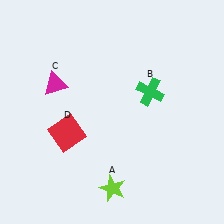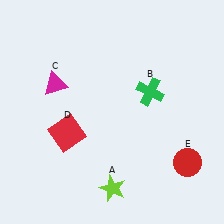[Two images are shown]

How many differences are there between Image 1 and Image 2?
There is 1 difference between the two images.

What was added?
A red circle (E) was added in Image 2.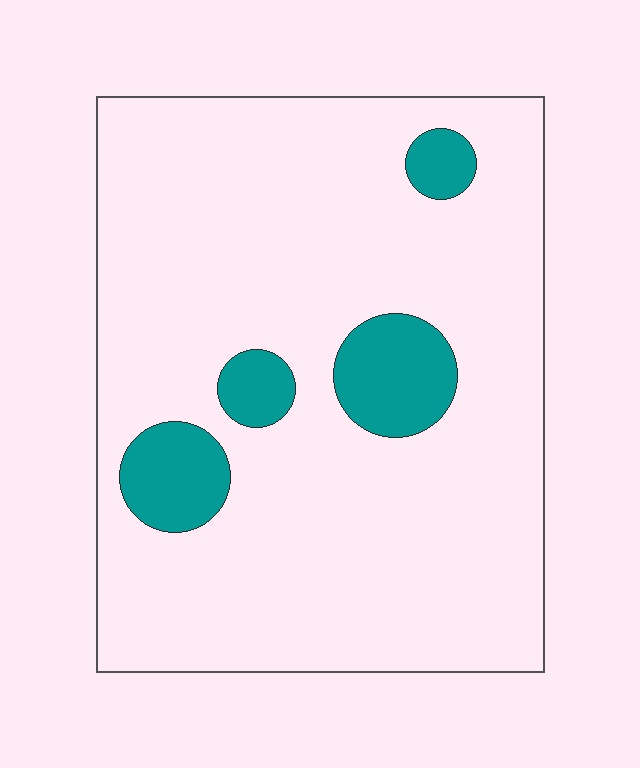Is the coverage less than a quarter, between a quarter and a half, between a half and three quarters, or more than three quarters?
Less than a quarter.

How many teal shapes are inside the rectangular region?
4.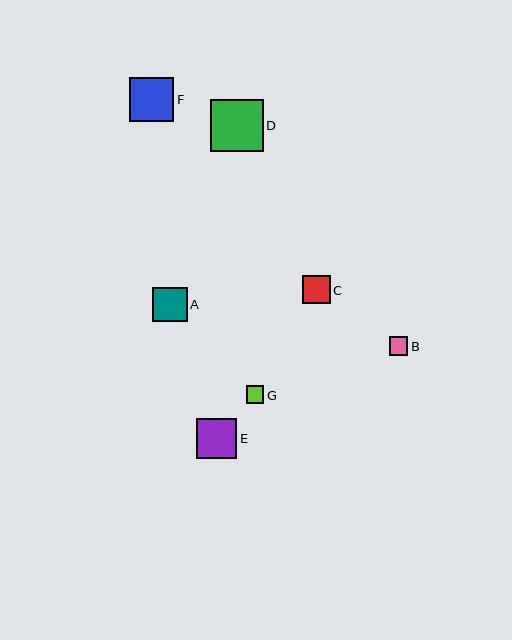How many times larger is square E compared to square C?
Square E is approximately 1.4 times the size of square C.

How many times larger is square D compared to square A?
Square D is approximately 1.5 times the size of square A.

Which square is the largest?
Square D is the largest with a size of approximately 53 pixels.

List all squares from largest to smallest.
From largest to smallest: D, F, E, A, C, B, G.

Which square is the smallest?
Square G is the smallest with a size of approximately 18 pixels.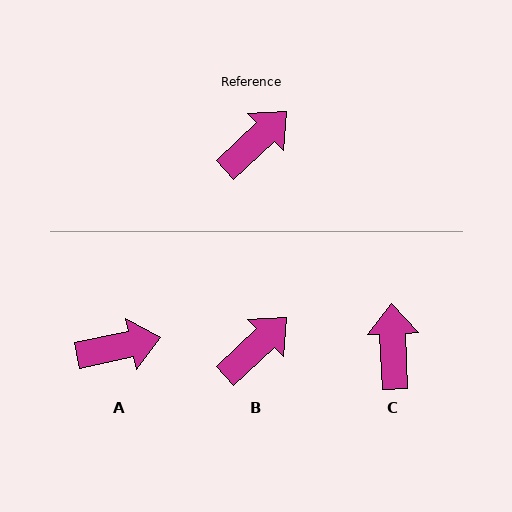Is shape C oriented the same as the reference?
No, it is off by about 49 degrees.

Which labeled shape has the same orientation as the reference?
B.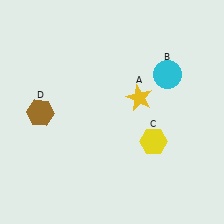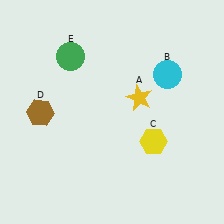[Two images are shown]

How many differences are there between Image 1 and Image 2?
There is 1 difference between the two images.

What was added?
A green circle (E) was added in Image 2.